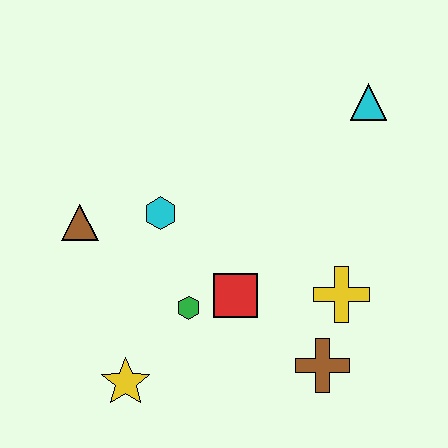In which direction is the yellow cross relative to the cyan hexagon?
The yellow cross is to the right of the cyan hexagon.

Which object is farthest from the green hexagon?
The cyan triangle is farthest from the green hexagon.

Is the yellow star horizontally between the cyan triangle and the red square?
No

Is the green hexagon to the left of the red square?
Yes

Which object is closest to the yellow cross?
The brown cross is closest to the yellow cross.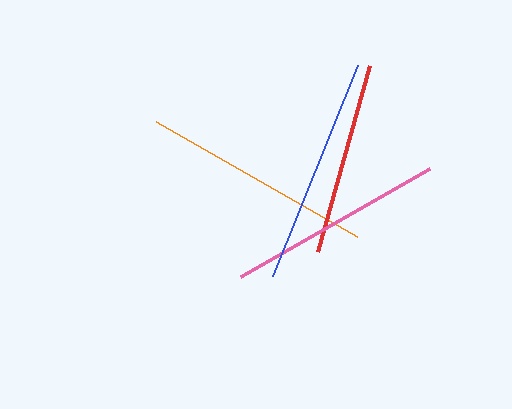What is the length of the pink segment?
The pink segment is approximately 218 pixels long.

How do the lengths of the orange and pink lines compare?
The orange and pink lines are approximately the same length.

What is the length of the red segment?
The red segment is approximately 194 pixels long.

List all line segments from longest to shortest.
From longest to shortest: orange, blue, pink, red.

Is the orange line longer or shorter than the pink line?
The orange line is longer than the pink line.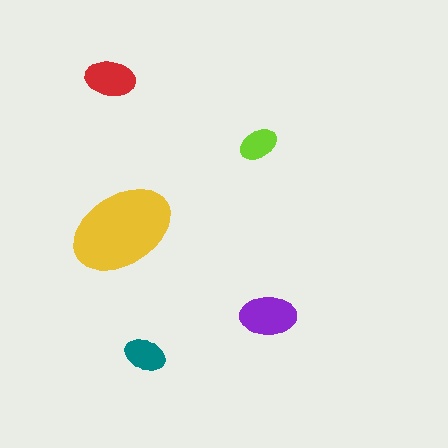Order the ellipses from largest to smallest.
the yellow one, the purple one, the red one, the teal one, the lime one.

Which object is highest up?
The red ellipse is topmost.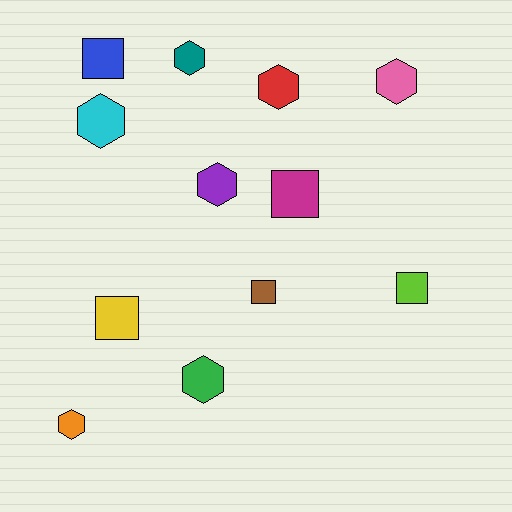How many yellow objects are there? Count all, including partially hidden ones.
There is 1 yellow object.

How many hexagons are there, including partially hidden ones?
There are 7 hexagons.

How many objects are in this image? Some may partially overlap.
There are 12 objects.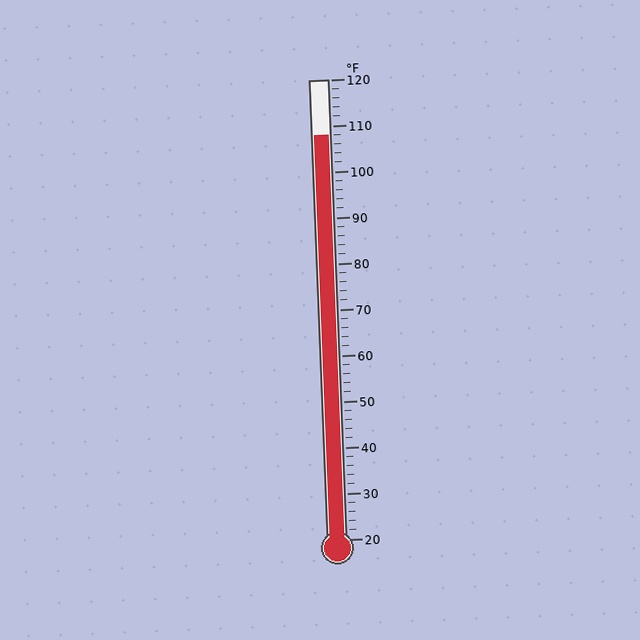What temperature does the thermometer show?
The thermometer shows approximately 108°F.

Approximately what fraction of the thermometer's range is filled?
The thermometer is filled to approximately 90% of its range.